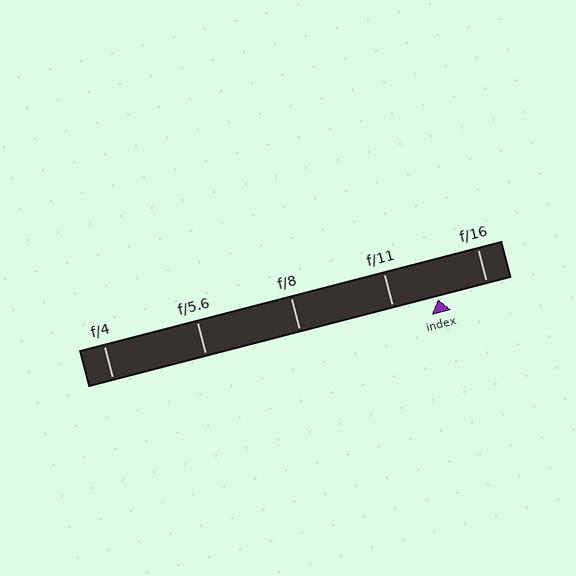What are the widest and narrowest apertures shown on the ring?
The widest aperture shown is f/4 and the narrowest is f/16.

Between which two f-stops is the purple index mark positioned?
The index mark is between f/11 and f/16.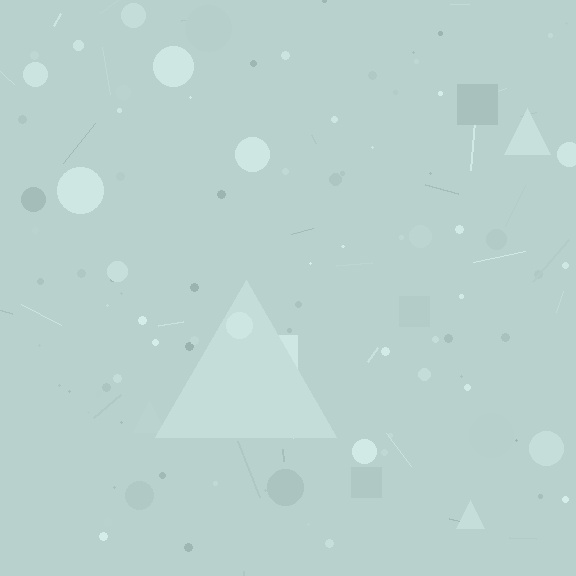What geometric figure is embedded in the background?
A triangle is embedded in the background.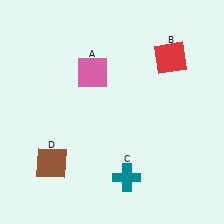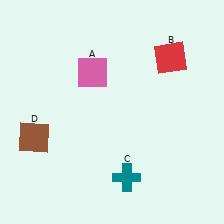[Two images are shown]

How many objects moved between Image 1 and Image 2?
1 object moved between the two images.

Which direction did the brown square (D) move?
The brown square (D) moved up.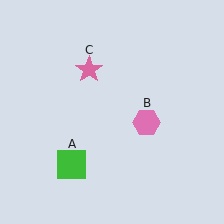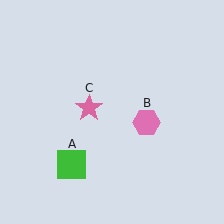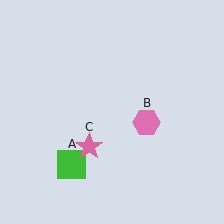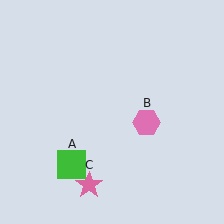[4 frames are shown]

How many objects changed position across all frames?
1 object changed position: pink star (object C).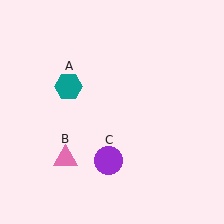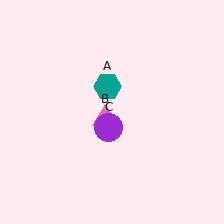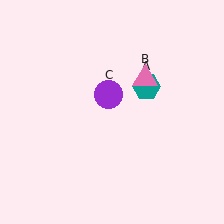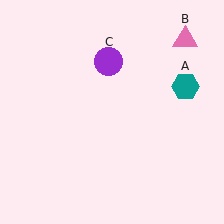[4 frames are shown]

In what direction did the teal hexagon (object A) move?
The teal hexagon (object A) moved right.